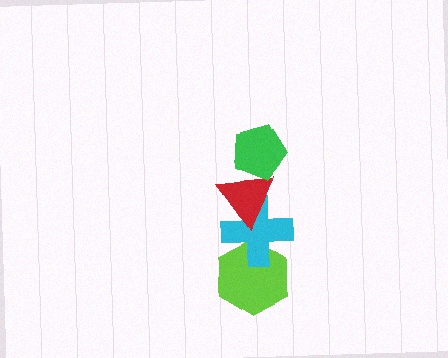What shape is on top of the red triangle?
The green pentagon is on top of the red triangle.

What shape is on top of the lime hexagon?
The cyan cross is on top of the lime hexagon.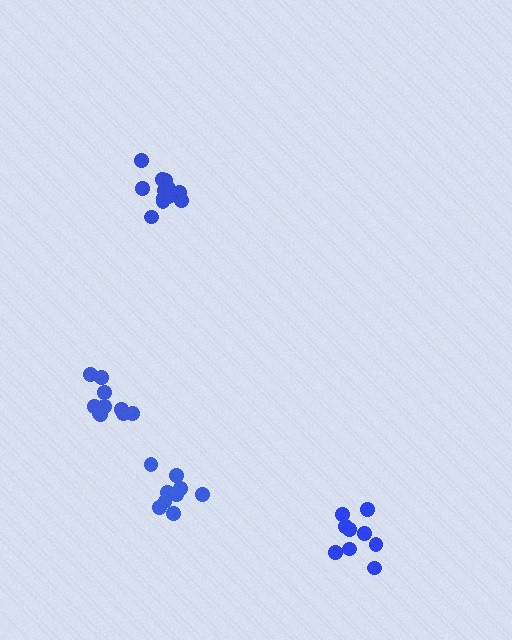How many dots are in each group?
Group 1: 9 dots, Group 2: 12 dots, Group 3: 12 dots, Group 4: 9 dots (42 total).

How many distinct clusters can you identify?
There are 4 distinct clusters.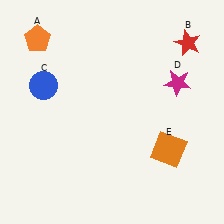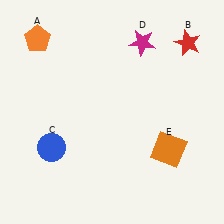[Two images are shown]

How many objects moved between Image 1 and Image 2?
2 objects moved between the two images.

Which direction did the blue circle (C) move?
The blue circle (C) moved down.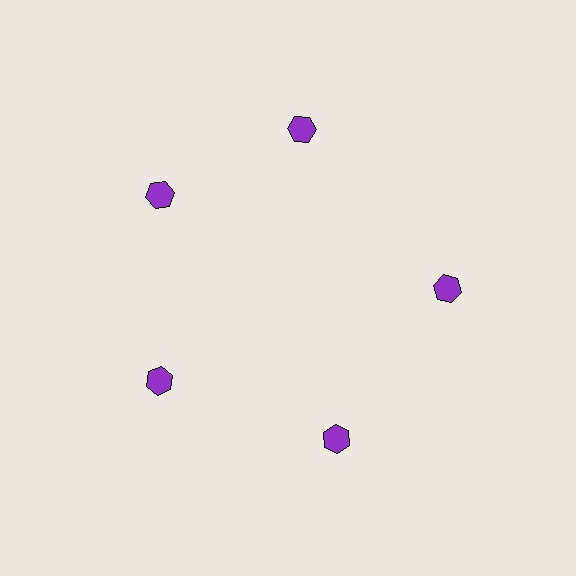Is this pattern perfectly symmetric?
No. The 5 purple hexagons are arranged in a ring, but one element near the 1 o'clock position is rotated out of alignment along the ring, breaking the 5-fold rotational symmetry.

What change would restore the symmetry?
The symmetry would be restored by rotating it back into even spacing with its neighbors so that all 5 hexagons sit at equal angles and equal distance from the center.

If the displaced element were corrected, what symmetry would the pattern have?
It would have 5-fold rotational symmetry — the pattern would map onto itself every 72 degrees.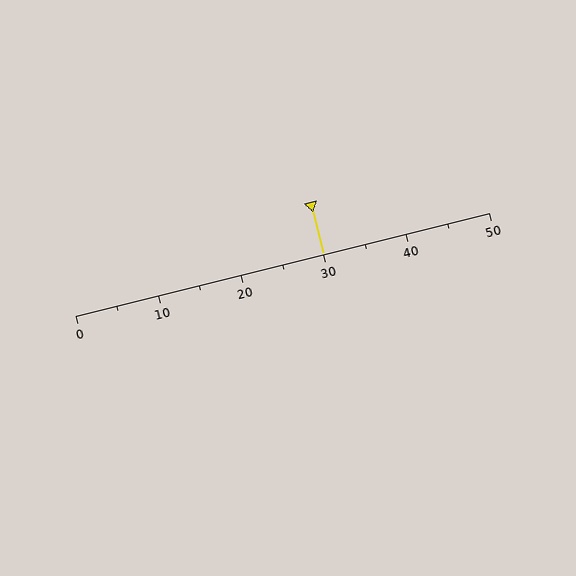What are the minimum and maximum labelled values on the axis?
The axis runs from 0 to 50.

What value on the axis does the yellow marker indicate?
The marker indicates approximately 30.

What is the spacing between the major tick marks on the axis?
The major ticks are spaced 10 apart.